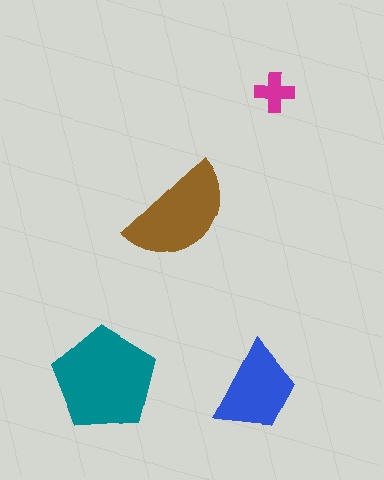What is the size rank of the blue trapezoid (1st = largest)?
3rd.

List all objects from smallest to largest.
The magenta cross, the blue trapezoid, the brown semicircle, the teal pentagon.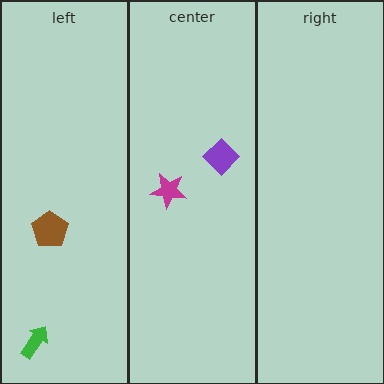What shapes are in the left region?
The green arrow, the brown pentagon.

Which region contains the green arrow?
The left region.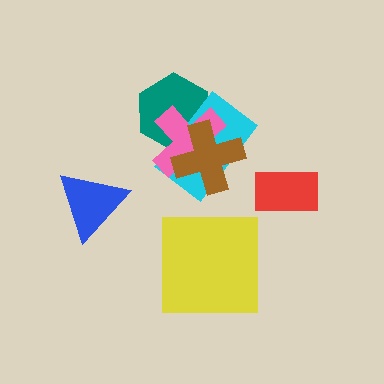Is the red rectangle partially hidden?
No, no other shape covers it.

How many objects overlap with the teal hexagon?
3 objects overlap with the teal hexagon.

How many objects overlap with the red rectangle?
0 objects overlap with the red rectangle.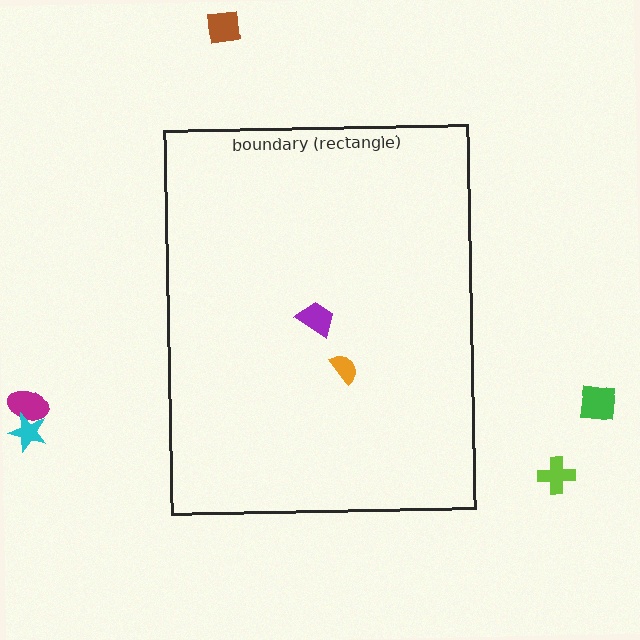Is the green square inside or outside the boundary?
Outside.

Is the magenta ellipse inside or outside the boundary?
Outside.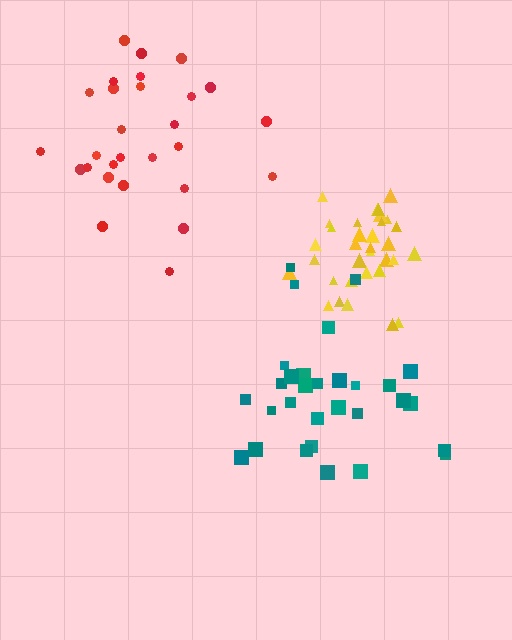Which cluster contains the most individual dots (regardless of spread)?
Yellow (33).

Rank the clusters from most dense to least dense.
yellow, teal, red.